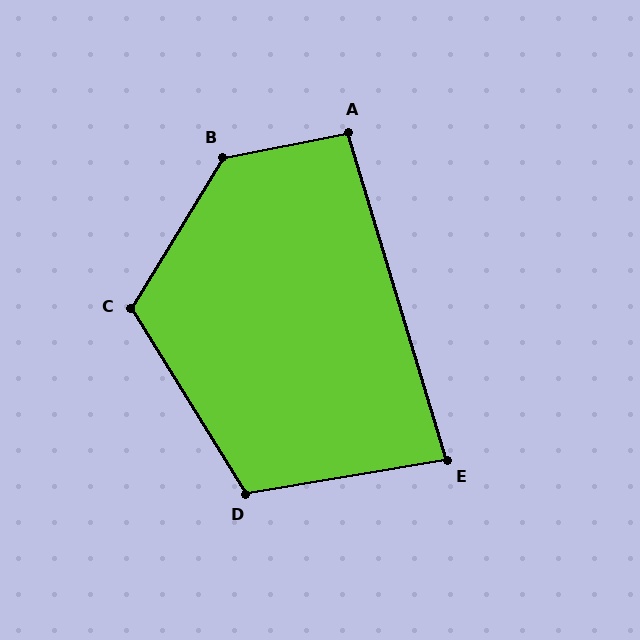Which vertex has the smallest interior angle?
E, at approximately 83 degrees.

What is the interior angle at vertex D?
Approximately 112 degrees (obtuse).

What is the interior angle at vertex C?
Approximately 117 degrees (obtuse).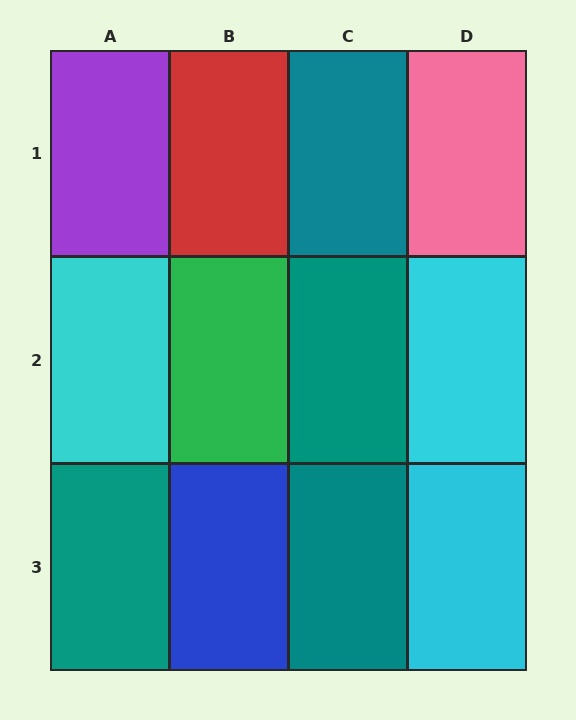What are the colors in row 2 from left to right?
Cyan, green, teal, cyan.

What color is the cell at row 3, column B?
Blue.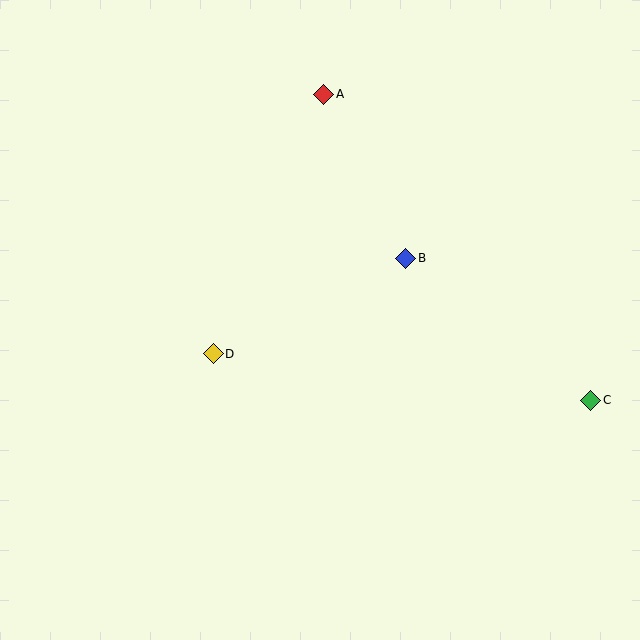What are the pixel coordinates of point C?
Point C is at (591, 400).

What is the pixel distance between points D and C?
The distance between D and C is 380 pixels.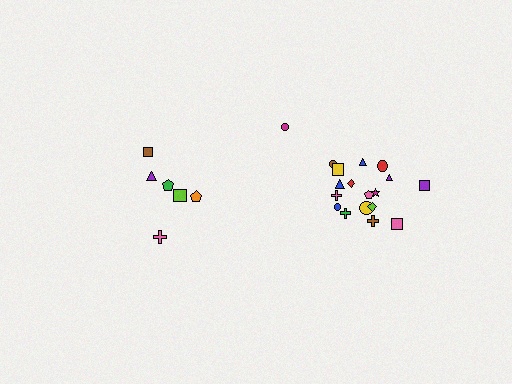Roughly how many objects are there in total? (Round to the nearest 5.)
Roughly 25 objects in total.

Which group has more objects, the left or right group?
The right group.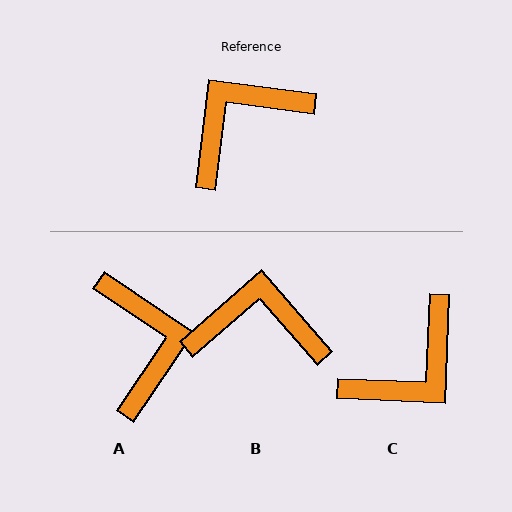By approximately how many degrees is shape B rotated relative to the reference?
Approximately 42 degrees clockwise.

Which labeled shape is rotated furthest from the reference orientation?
C, about 175 degrees away.